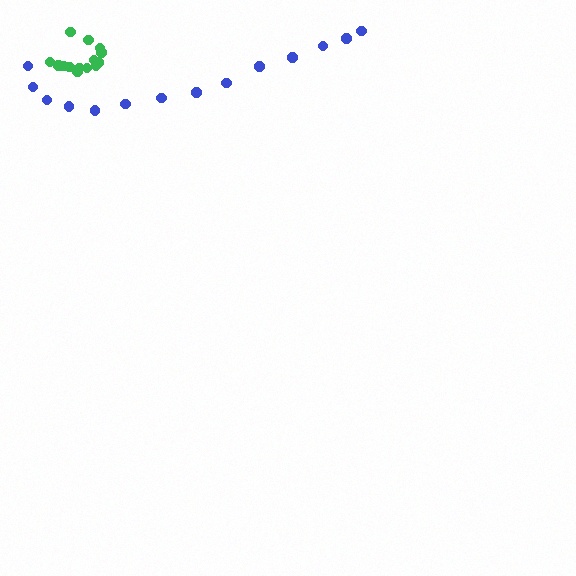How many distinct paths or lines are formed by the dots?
There are 2 distinct paths.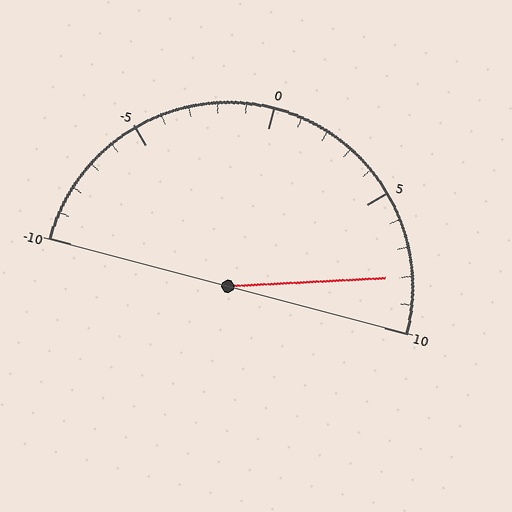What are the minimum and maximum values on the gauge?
The gauge ranges from -10 to 10.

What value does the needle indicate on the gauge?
The needle indicates approximately 8.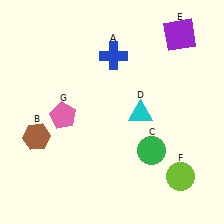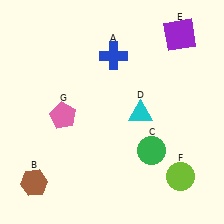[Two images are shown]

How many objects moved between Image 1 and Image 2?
1 object moved between the two images.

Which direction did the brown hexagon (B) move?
The brown hexagon (B) moved down.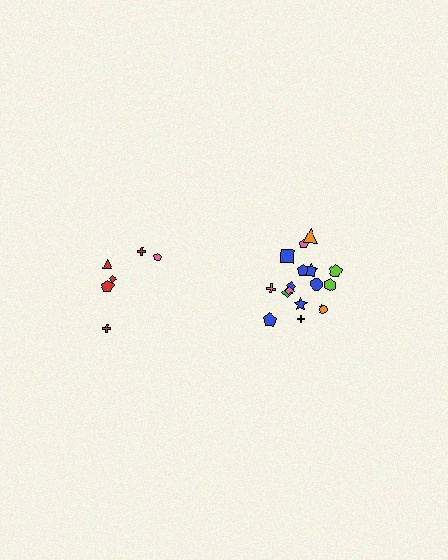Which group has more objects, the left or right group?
The right group.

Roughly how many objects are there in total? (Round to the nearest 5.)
Roughly 25 objects in total.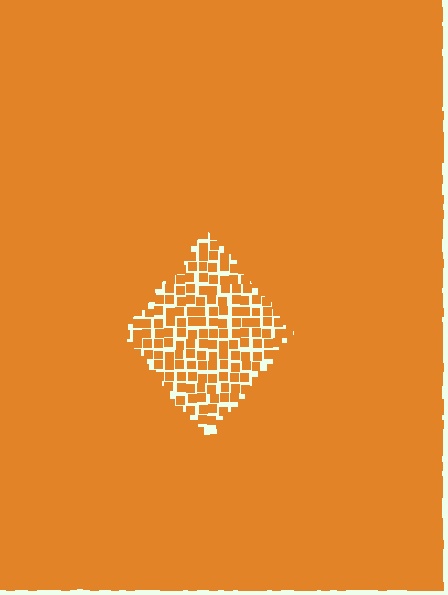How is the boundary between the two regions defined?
The boundary is defined by a change in element density (approximately 2.4x ratio). All elements are the same color, size, and shape.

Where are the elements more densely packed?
The elements are more densely packed outside the diamond boundary.